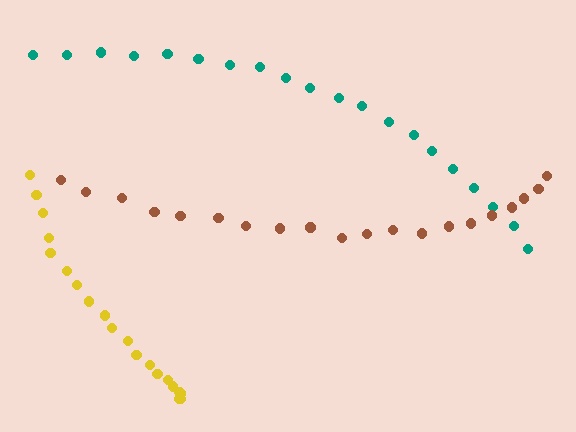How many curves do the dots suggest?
There are 3 distinct paths.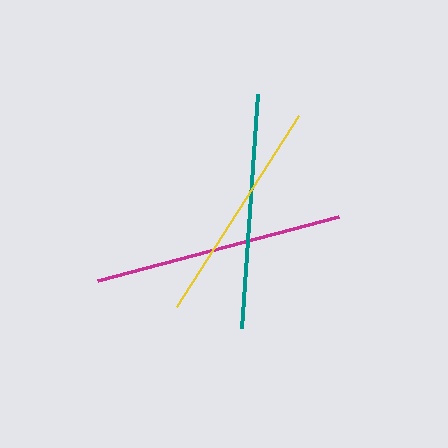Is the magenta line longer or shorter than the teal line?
The magenta line is longer than the teal line.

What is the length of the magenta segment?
The magenta segment is approximately 250 pixels long.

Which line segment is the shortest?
The yellow line is the shortest at approximately 227 pixels.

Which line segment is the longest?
The magenta line is the longest at approximately 250 pixels.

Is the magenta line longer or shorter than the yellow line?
The magenta line is longer than the yellow line.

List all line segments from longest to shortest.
From longest to shortest: magenta, teal, yellow.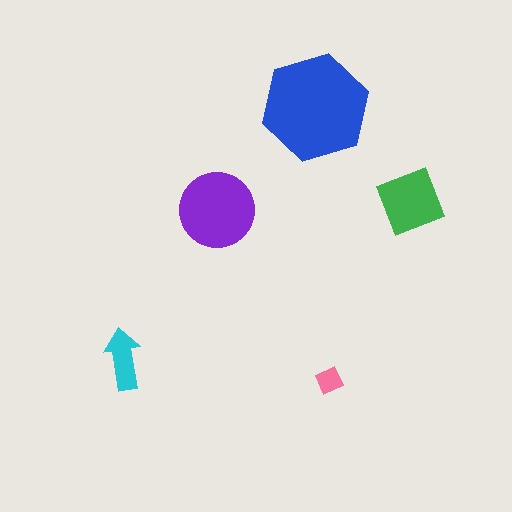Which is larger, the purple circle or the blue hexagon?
The blue hexagon.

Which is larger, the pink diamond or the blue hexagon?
The blue hexagon.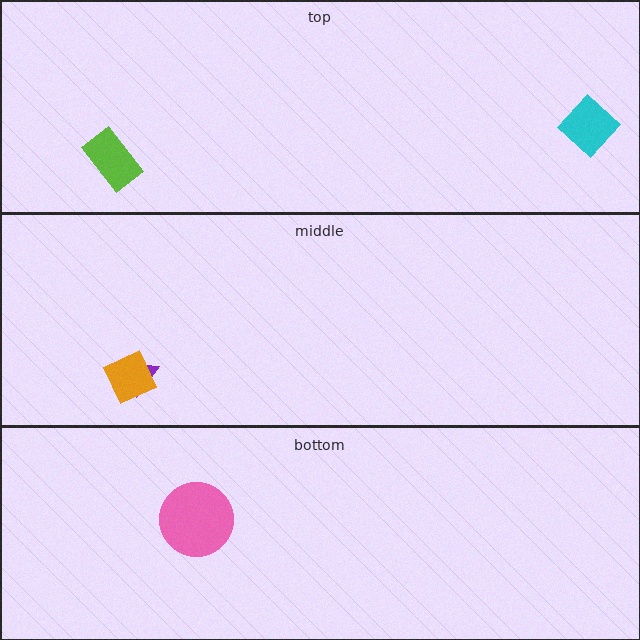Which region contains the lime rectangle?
The top region.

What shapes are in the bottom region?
The pink circle.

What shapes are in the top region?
The lime rectangle, the cyan diamond.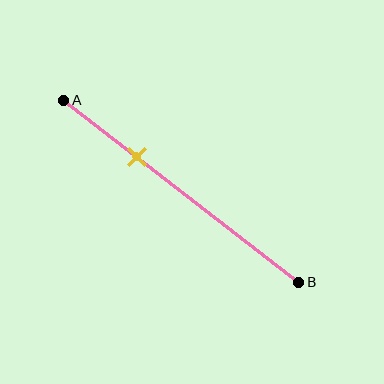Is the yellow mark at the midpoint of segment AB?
No, the mark is at about 30% from A, not at the 50% midpoint.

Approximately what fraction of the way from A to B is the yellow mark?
The yellow mark is approximately 30% of the way from A to B.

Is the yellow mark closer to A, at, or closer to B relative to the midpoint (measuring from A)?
The yellow mark is closer to point A than the midpoint of segment AB.